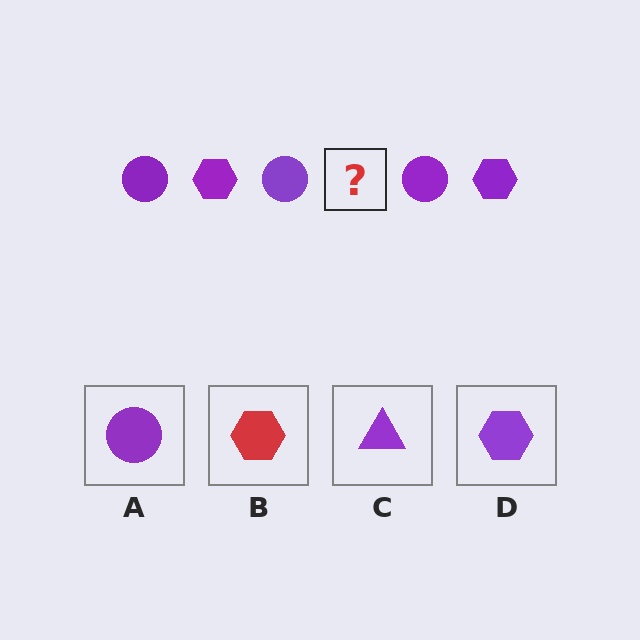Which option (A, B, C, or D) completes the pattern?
D.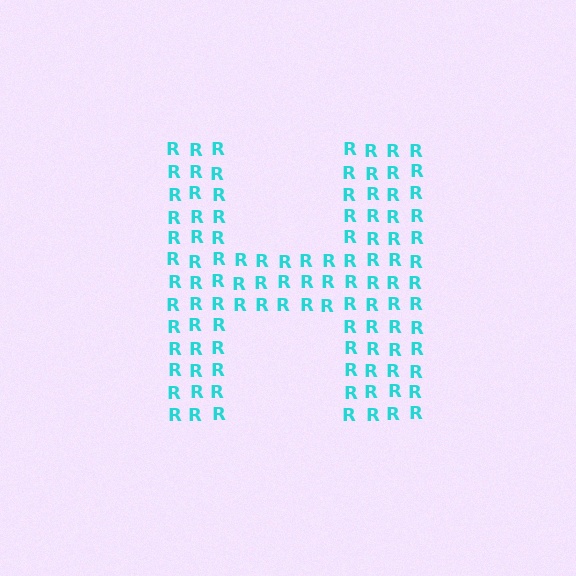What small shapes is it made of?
It is made of small letter R's.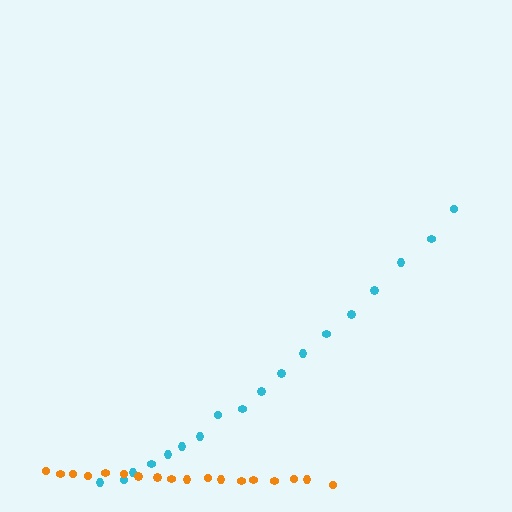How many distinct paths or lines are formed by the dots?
There are 2 distinct paths.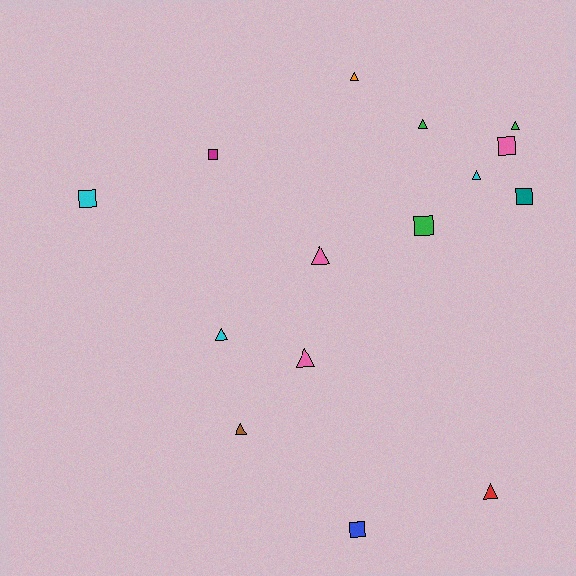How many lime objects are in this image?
There are no lime objects.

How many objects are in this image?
There are 15 objects.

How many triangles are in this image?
There are 9 triangles.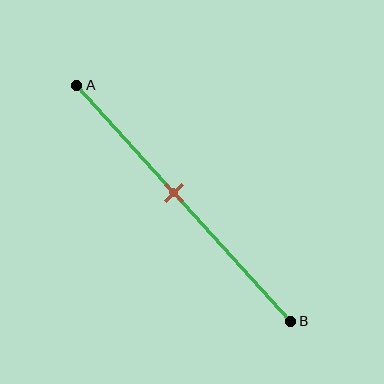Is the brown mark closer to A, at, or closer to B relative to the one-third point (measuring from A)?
The brown mark is closer to point B than the one-third point of segment AB.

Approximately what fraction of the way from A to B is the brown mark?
The brown mark is approximately 45% of the way from A to B.